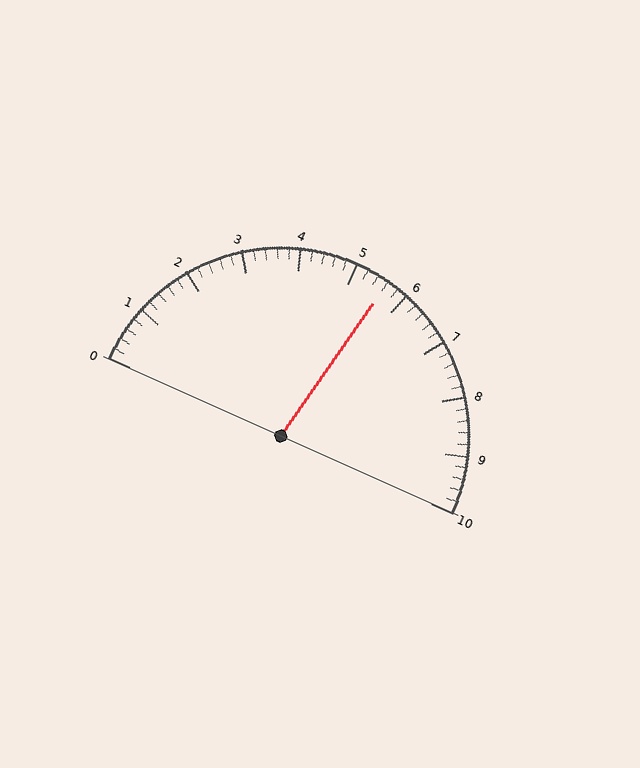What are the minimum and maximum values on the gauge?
The gauge ranges from 0 to 10.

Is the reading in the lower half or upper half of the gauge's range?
The reading is in the upper half of the range (0 to 10).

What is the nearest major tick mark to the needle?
The nearest major tick mark is 6.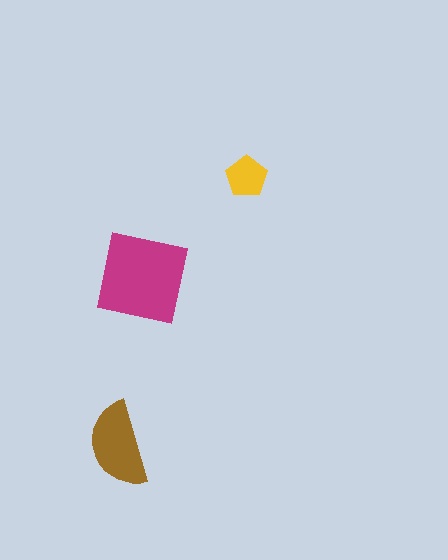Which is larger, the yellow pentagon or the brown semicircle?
The brown semicircle.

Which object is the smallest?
The yellow pentagon.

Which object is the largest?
The magenta square.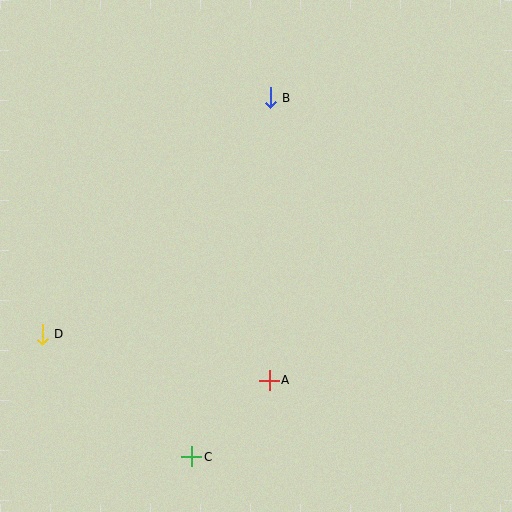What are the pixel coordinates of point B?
Point B is at (270, 98).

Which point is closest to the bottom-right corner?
Point A is closest to the bottom-right corner.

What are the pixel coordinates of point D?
Point D is at (42, 335).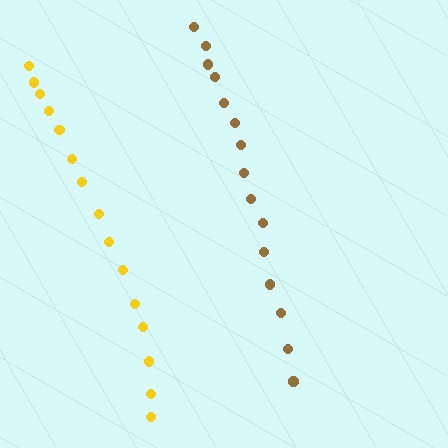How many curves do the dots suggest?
There are 2 distinct paths.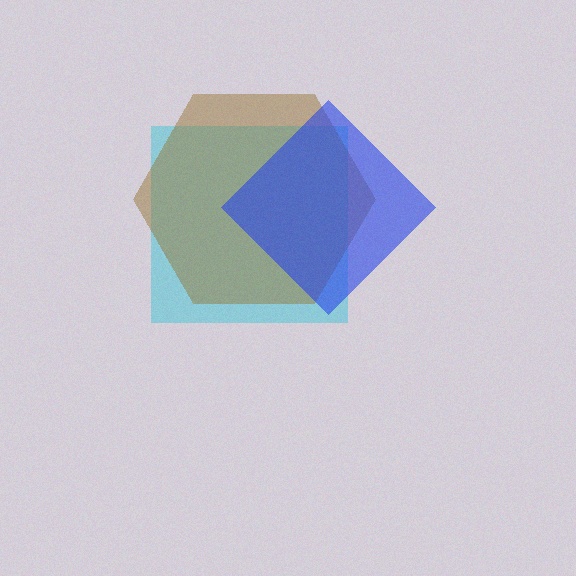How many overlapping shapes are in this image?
There are 3 overlapping shapes in the image.